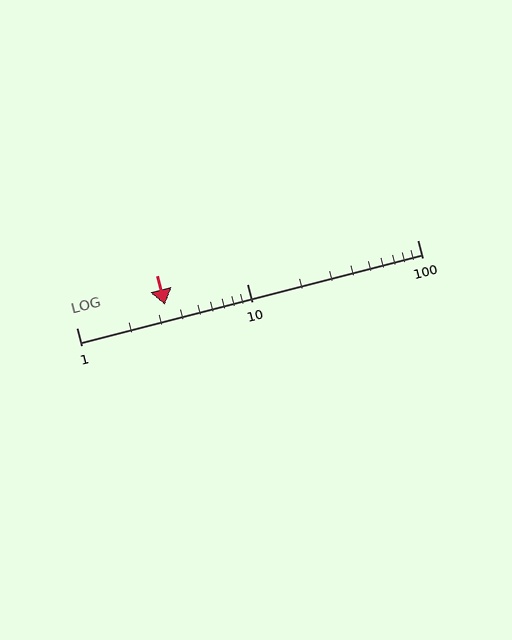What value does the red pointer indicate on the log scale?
The pointer indicates approximately 3.3.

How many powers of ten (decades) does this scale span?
The scale spans 2 decades, from 1 to 100.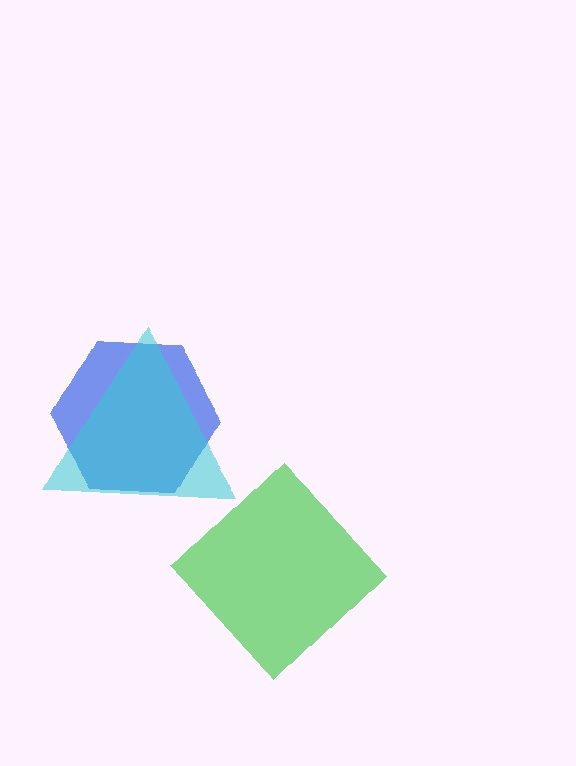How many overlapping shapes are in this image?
There are 3 overlapping shapes in the image.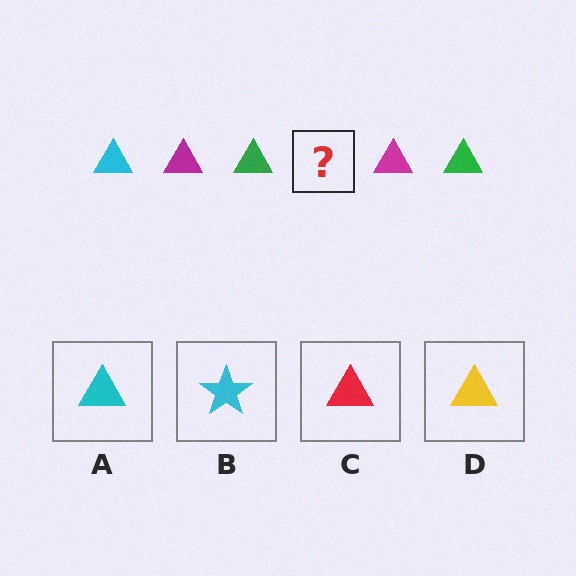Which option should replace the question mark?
Option A.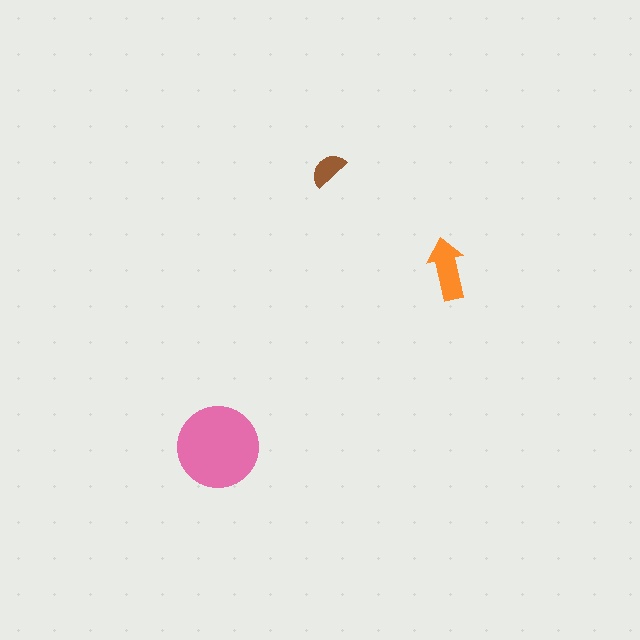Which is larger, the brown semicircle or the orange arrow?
The orange arrow.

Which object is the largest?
The pink circle.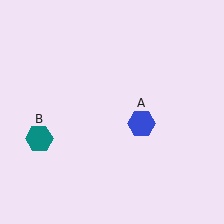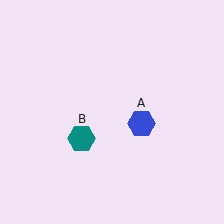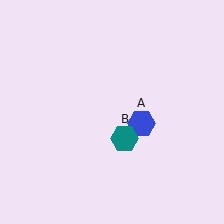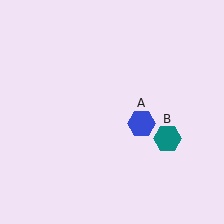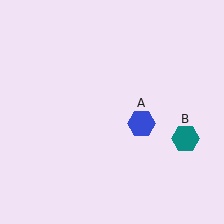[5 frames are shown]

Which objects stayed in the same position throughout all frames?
Blue hexagon (object A) remained stationary.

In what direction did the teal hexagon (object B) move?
The teal hexagon (object B) moved right.